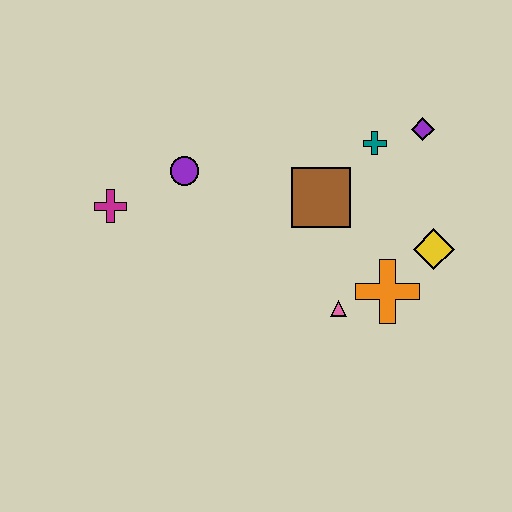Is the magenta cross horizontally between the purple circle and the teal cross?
No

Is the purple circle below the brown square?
No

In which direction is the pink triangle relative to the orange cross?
The pink triangle is to the left of the orange cross.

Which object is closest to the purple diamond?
The teal cross is closest to the purple diamond.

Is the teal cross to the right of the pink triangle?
Yes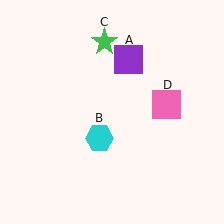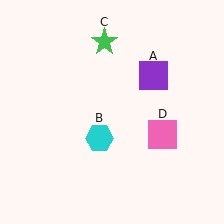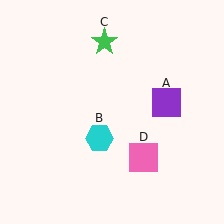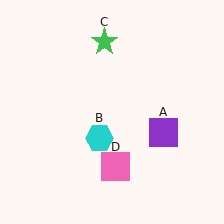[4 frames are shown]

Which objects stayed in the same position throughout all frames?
Cyan hexagon (object B) and green star (object C) remained stationary.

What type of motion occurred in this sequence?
The purple square (object A), pink square (object D) rotated clockwise around the center of the scene.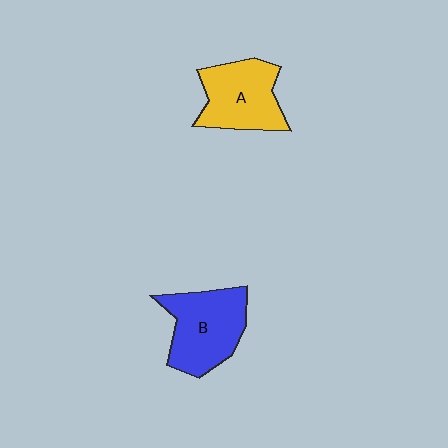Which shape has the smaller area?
Shape A (yellow).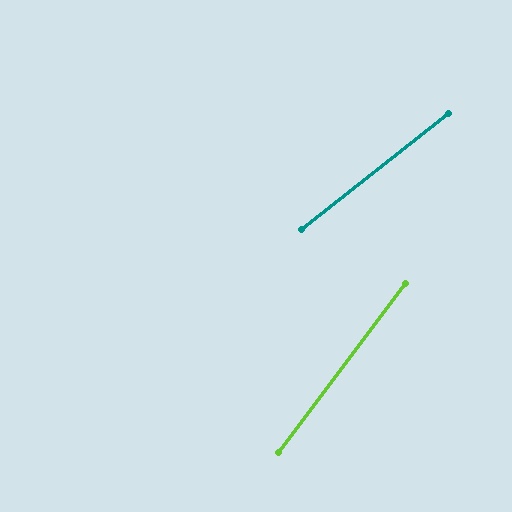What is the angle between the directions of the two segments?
Approximately 15 degrees.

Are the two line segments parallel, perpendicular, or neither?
Neither parallel nor perpendicular — they differ by about 15°.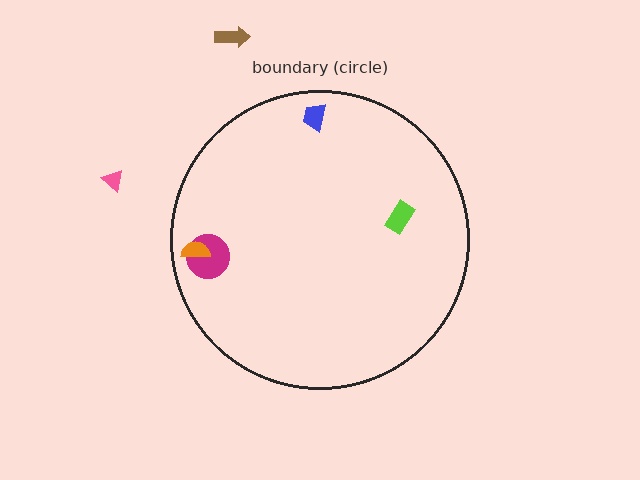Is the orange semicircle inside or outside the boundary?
Inside.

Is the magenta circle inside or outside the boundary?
Inside.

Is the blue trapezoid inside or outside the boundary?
Inside.